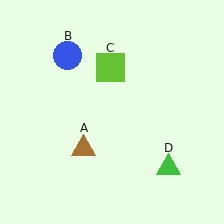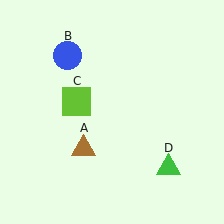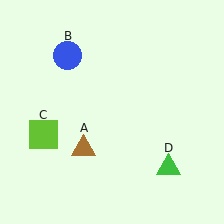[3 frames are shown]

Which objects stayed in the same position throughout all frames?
Brown triangle (object A) and blue circle (object B) and green triangle (object D) remained stationary.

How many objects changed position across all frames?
1 object changed position: lime square (object C).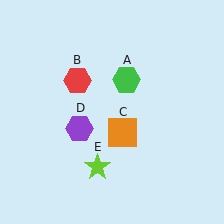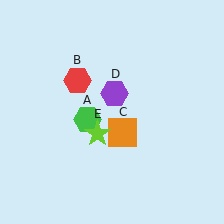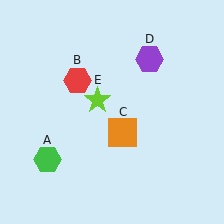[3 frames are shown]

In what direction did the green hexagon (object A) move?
The green hexagon (object A) moved down and to the left.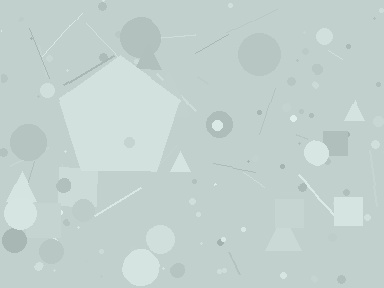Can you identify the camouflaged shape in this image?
The camouflaged shape is a pentagon.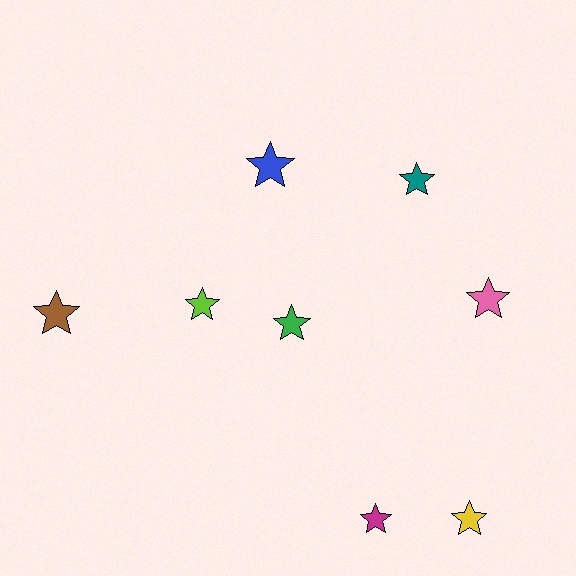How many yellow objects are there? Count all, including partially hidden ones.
There is 1 yellow object.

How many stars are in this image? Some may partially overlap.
There are 8 stars.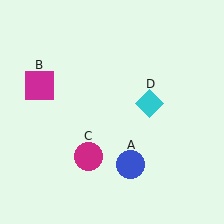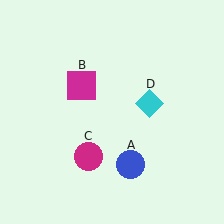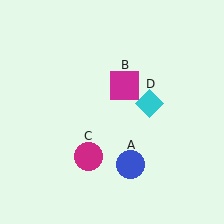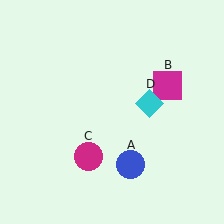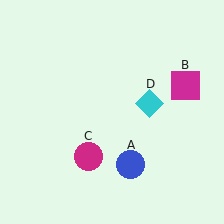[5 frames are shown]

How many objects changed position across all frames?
1 object changed position: magenta square (object B).